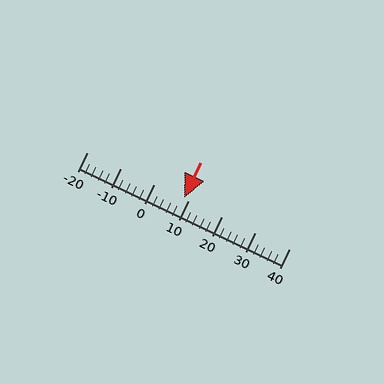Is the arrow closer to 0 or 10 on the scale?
The arrow is closer to 10.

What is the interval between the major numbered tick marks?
The major tick marks are spaced 10 units apart.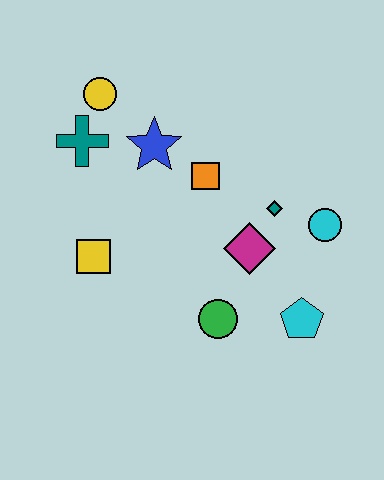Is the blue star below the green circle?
No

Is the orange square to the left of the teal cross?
No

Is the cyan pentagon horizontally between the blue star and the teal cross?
No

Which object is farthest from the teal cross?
The cyan pentagon is farthest from the teal cross.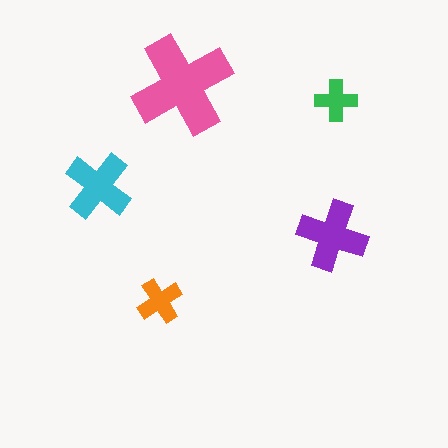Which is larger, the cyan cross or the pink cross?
The pink one.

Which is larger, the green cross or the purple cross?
The purple one.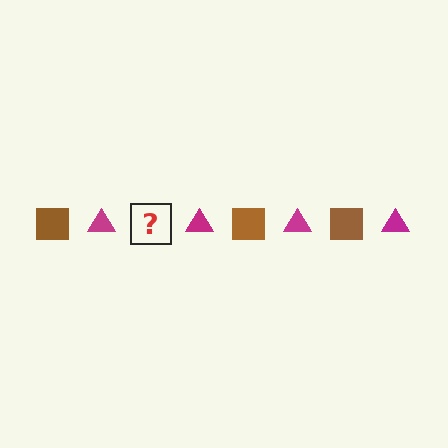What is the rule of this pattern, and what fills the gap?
The rule is that the pattern alternates between brown square and magenta triangle. The gap should be filled with a brown square.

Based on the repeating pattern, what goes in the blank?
The blank should be a brown square.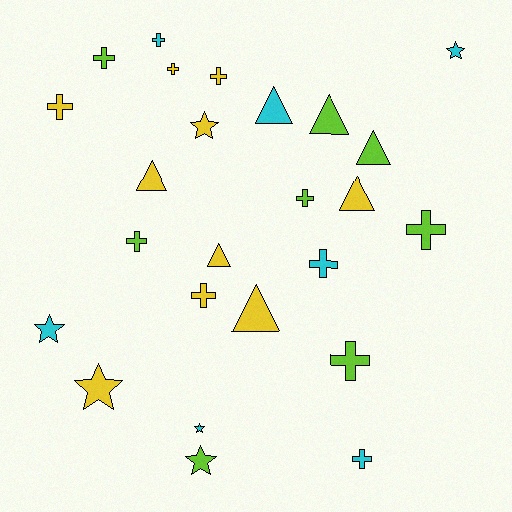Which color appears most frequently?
Yellow, with 10 objects.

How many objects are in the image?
There are 25 objects.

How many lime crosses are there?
There are 5 lime crosses.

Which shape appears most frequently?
Cross, with 12 objects.